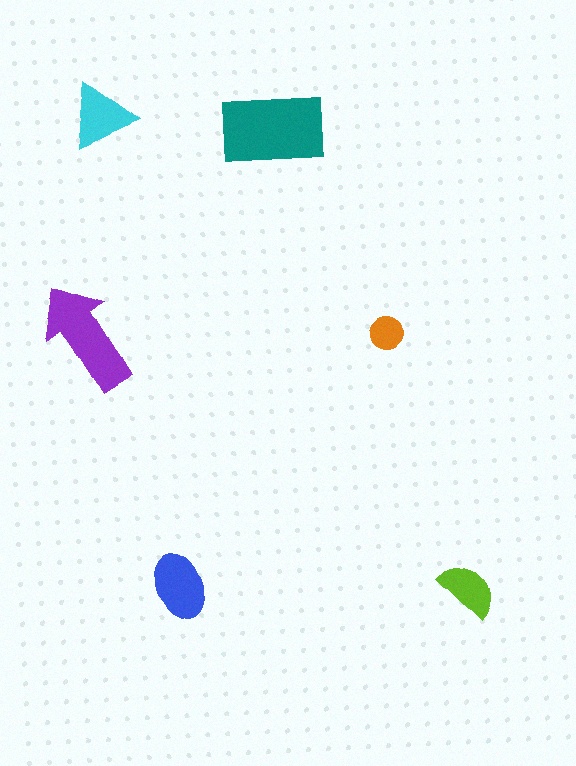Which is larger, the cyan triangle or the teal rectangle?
The teal rectangle.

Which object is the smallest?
The orange circle.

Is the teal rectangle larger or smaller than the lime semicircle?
Larger.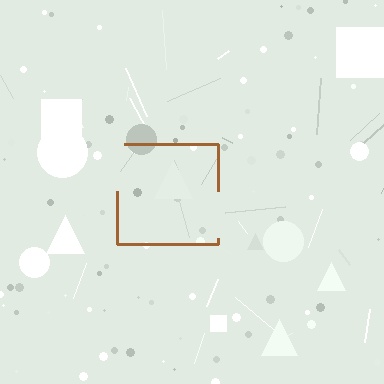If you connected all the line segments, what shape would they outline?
They would outline a square.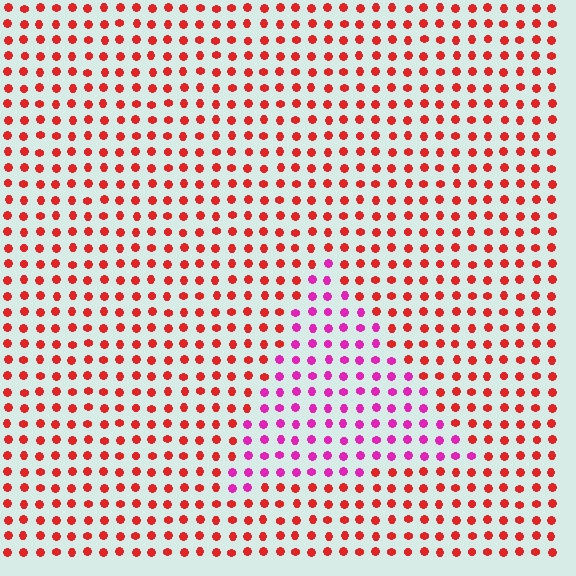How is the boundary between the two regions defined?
The boundary is defined purely by a slight shift in hue (about 47 degrees). Spacing, size, and orientation are identical on both sides.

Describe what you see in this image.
The image is filled with small red elements in a uniform arrangement. A triangle-shaped region is visible where the elements are tinted to a slightly different hue, forming a subtle color boundary.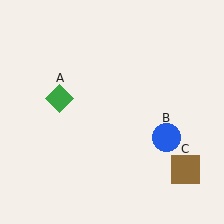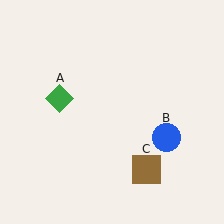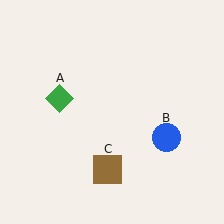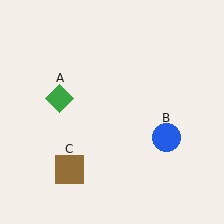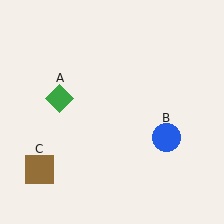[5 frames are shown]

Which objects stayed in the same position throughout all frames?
Green diamond (object A) and blue circle (object B) remained stationary.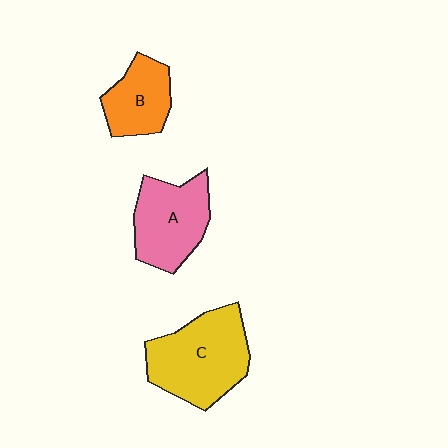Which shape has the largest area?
Shape C (yellow).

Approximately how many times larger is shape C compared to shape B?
Approximately 1.7 times.